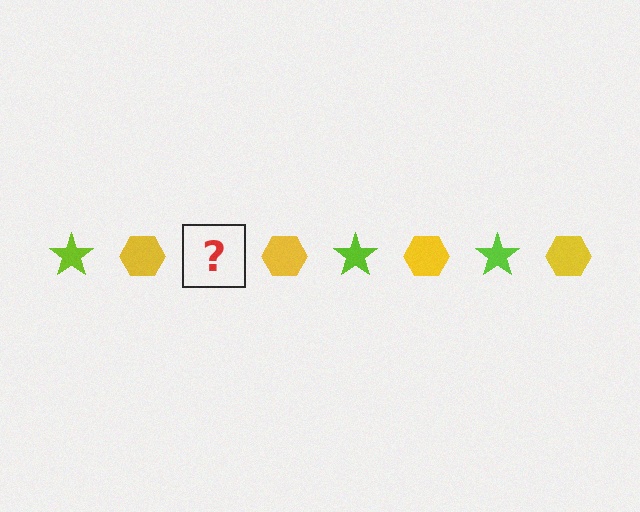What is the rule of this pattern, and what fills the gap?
The rule is that the pattern alternates between lime star and yellow hexagon. The gap should be filled with a lime star.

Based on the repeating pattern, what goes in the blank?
The blank should be a lime star.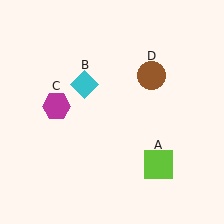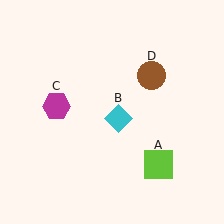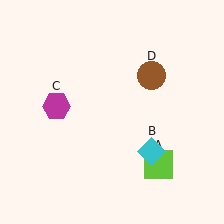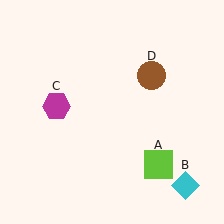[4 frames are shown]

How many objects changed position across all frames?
1 object changed position: cyan diamond (object B).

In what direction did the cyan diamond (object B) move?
The cyan diamond (object B) moved down and to the right.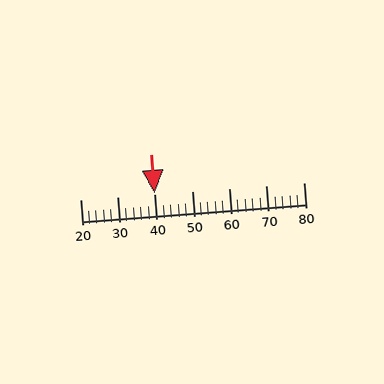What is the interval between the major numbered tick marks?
The major tick marks are spaced 10 units apart.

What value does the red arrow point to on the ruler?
The red arrow points to approximately 40.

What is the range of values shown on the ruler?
The ruler shows values from 20 to 80.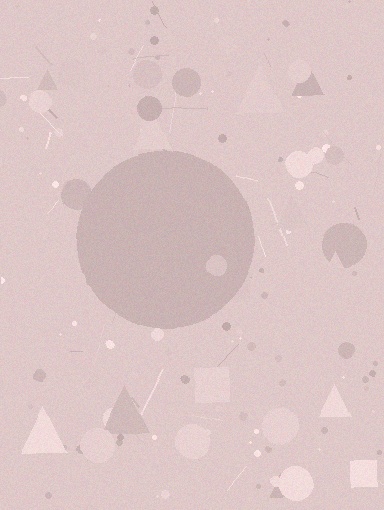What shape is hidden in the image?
A circle is hidden in the image.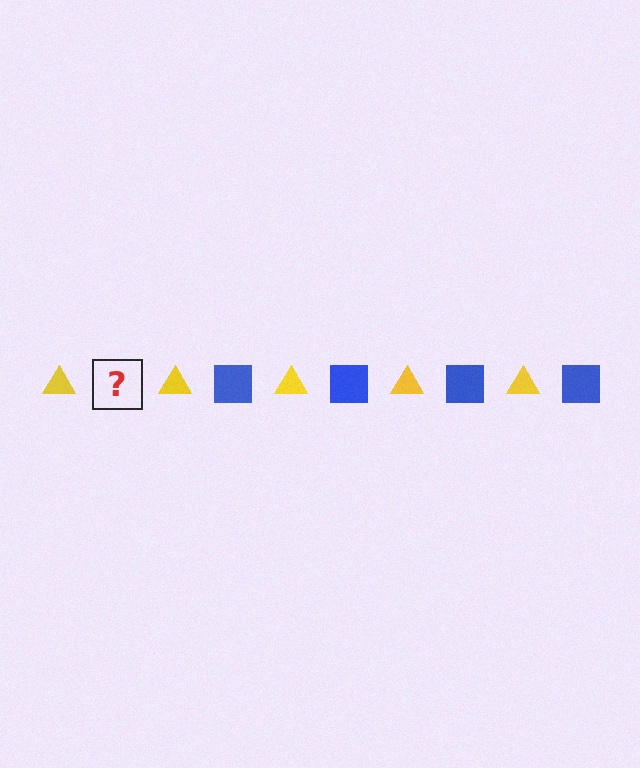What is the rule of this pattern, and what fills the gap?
The rule is that the pattern alternates between yellow triangle and blue square. The gap should be filled with a blue square.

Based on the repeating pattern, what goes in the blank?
The blank should be a blue square.